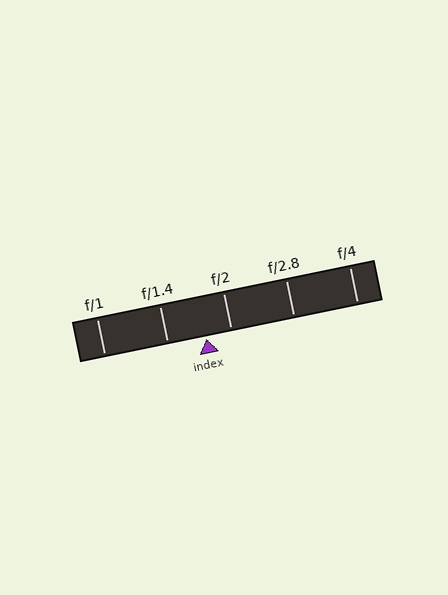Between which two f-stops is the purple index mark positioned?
The index mark is between f/1.4 and f/2.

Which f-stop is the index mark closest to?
The index mark is closest to f/2.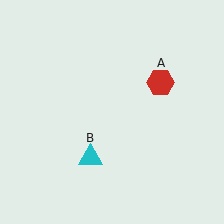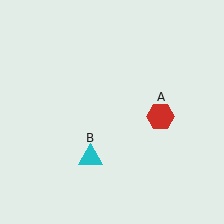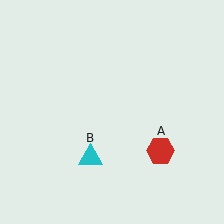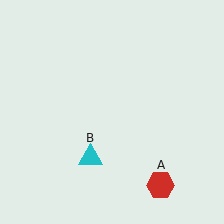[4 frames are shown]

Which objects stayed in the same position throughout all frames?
Cyan triangle (object B) remained stationary.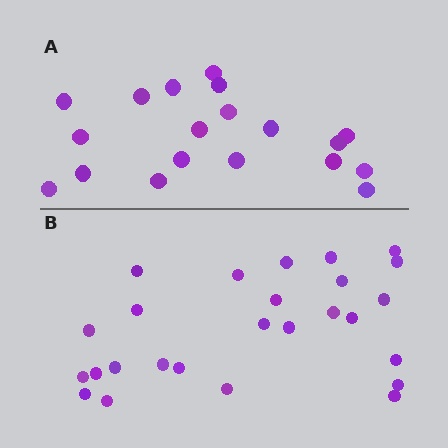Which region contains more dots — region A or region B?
Region B (the bottom region) has more dots.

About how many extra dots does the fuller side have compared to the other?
Region B has roughly 8 or so more dots than region A.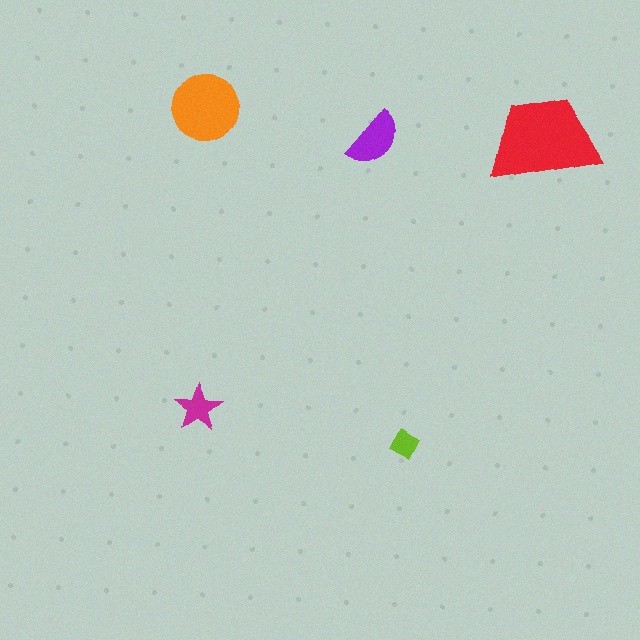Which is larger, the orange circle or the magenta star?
The orange circle.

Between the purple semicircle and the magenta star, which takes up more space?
The purple semicircle.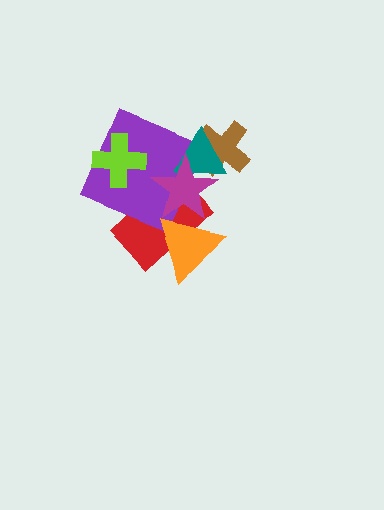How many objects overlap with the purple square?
4 objects overlap with the purple square.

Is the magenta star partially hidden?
No, no other shape covers it.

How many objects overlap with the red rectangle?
3 objects overlap with the red rectangle.